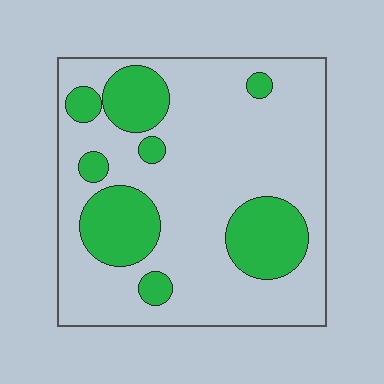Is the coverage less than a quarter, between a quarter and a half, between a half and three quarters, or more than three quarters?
Between a quarter and a half.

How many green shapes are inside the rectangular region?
8.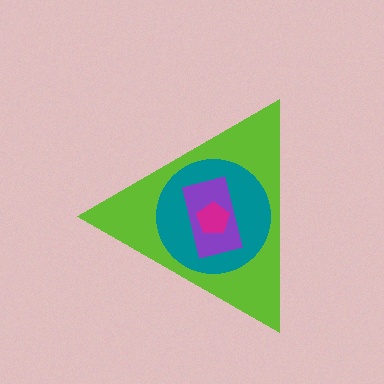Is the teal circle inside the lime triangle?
Yes.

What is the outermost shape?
The lime triangle.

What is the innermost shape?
The magenta pentagon.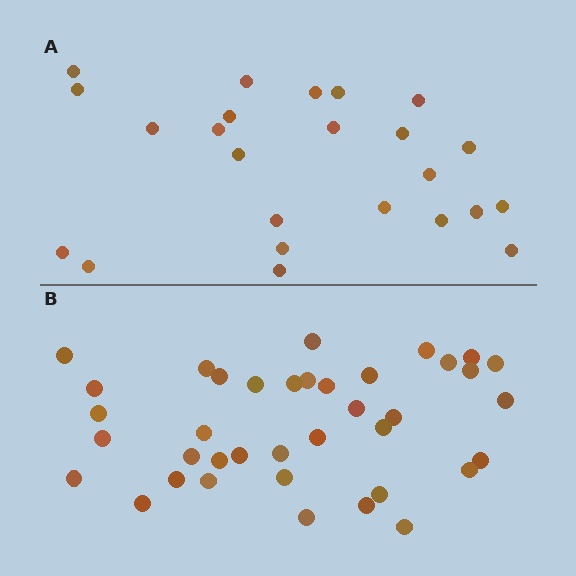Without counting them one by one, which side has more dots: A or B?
Region B (the bottom region) has more dots.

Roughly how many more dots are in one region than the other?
Region B has approximately 15 more dots than region A.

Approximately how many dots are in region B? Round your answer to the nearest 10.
About 40 dots. (The exact count is 38, which rounds to 40.)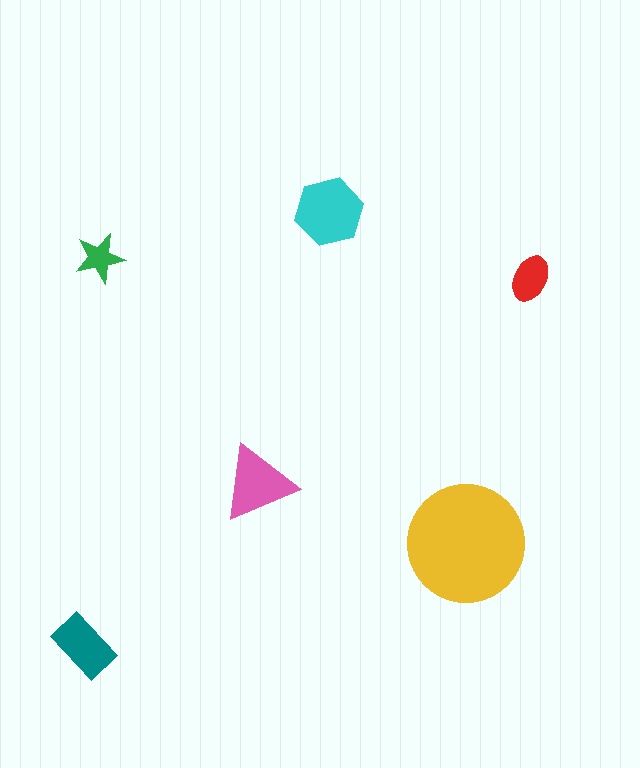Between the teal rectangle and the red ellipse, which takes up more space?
The teal rectangle.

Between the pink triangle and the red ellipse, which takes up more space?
The pink triangle.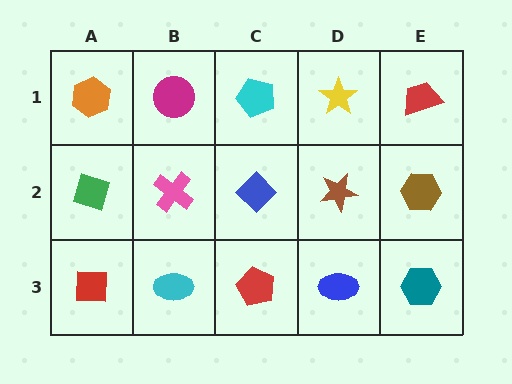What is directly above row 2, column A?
An orange hexagon.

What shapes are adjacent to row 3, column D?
A brown star (row 2, column D), a red pentagon (row 3, column C), a teal hexagon (row 3, column E).